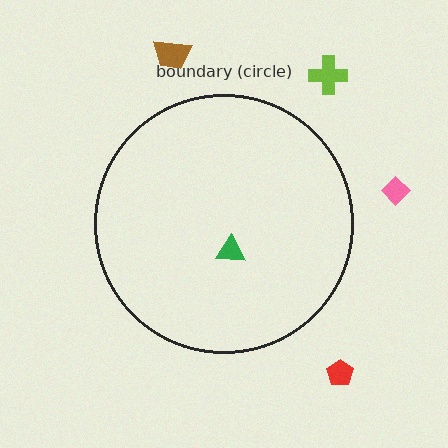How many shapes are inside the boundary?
1 inside, 4 outside.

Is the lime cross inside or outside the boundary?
Outside.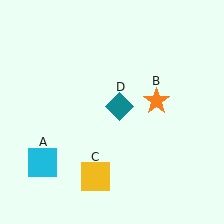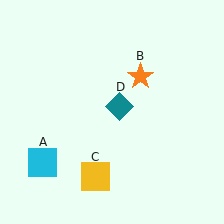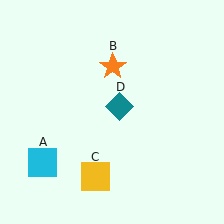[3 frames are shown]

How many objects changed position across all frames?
1 object changed position: orange star (object B).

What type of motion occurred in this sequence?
The orange star (object B) rotated counterclockwise around the center of the scene.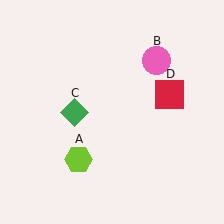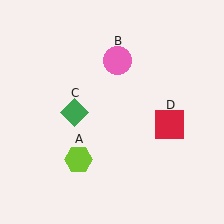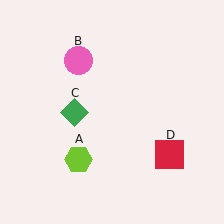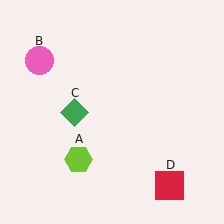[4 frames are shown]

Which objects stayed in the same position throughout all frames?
Lime hexagon (object A) and green diamond (object C) remained stationary.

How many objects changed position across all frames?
2 objects changed position: pink circle (object B), red square (object D).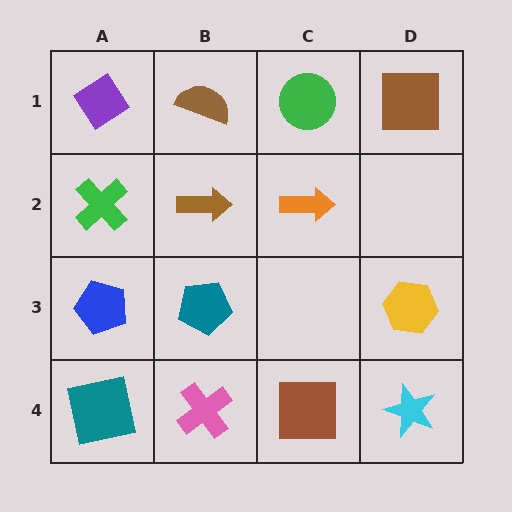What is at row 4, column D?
A cyan star.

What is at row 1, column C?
A green circle.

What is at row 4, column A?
A teal square.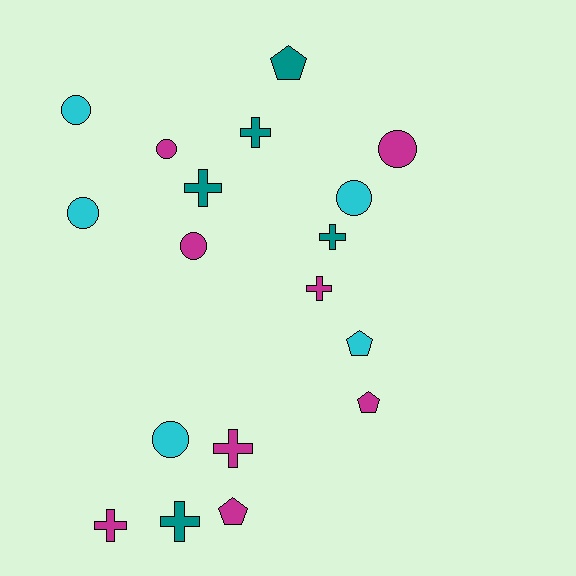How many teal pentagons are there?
There is 1 teal pentagon.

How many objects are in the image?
There are 18 objects.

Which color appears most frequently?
Magenta, with 8 objects.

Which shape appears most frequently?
Cross, with 7 objects.